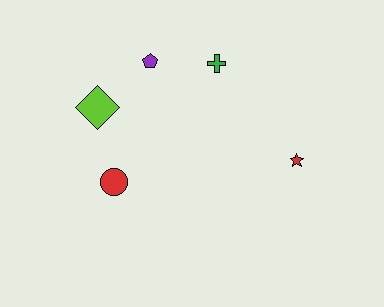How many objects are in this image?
There are 5 objects.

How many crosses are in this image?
There is 1 cross.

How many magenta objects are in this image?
There are no magenta objects.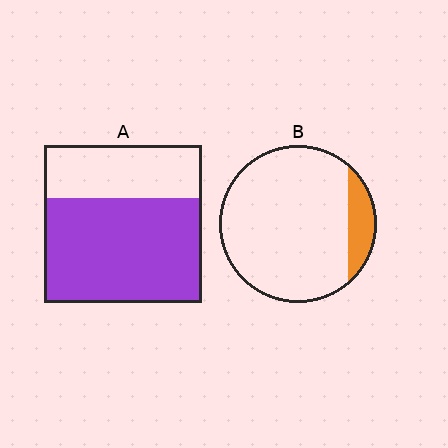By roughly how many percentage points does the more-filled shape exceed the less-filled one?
By roughly 55 percentage points (A over B).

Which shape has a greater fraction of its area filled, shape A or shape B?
Shape A.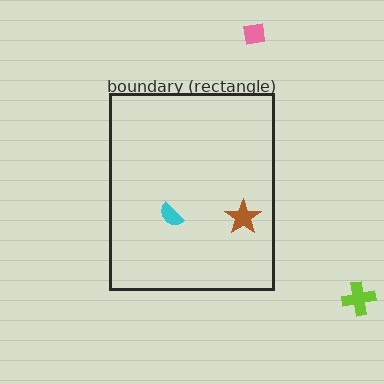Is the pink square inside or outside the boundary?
Outside.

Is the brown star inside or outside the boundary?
Inside.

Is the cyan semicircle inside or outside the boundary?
Inside.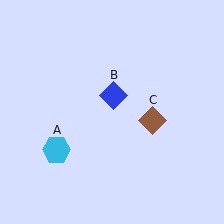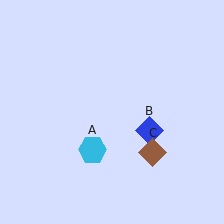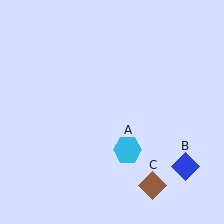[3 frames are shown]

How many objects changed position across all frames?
3 objects changed position: cyan hexagon (object A), blue diamond (object B), brown diamond (object C).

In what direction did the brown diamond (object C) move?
The brown diamond (object C) moved down.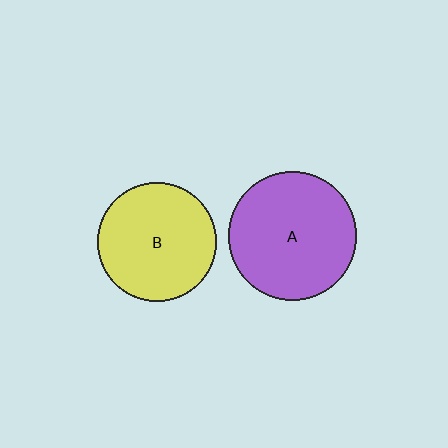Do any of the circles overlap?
No, none of the circles overlap.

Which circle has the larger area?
Circle A (purple).